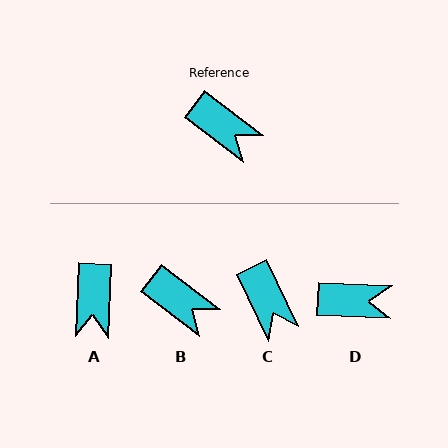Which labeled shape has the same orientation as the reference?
B.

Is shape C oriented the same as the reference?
No, it is off by about 27 degrees.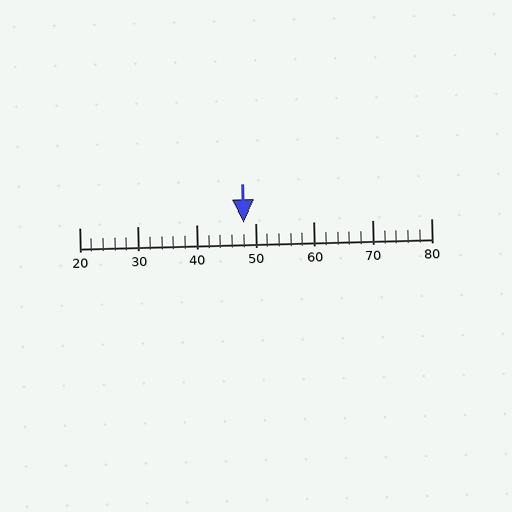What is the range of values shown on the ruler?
The ruler shows values from 20 to 80.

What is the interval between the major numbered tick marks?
The major tick marks are spaced 10 units apart.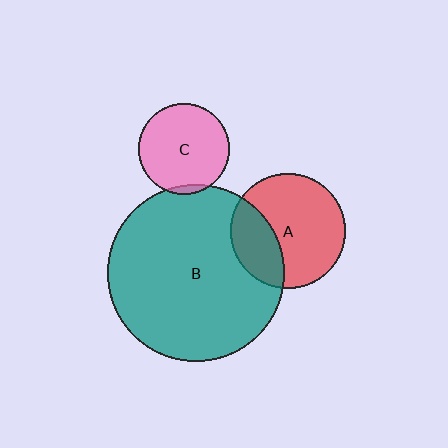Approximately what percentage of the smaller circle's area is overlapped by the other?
Approximately 30%.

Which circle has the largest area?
Circle B (teal).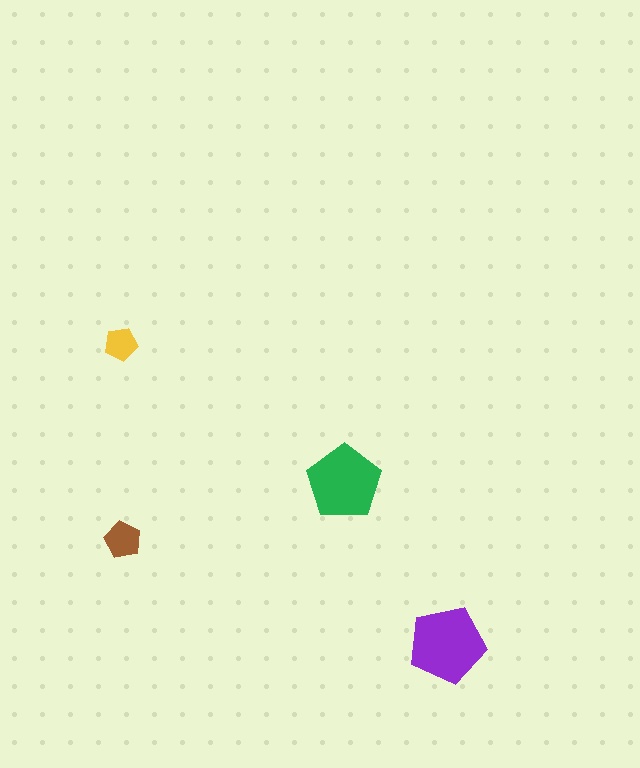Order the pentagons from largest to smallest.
the purple one, the green one, the brown one, the yellow one.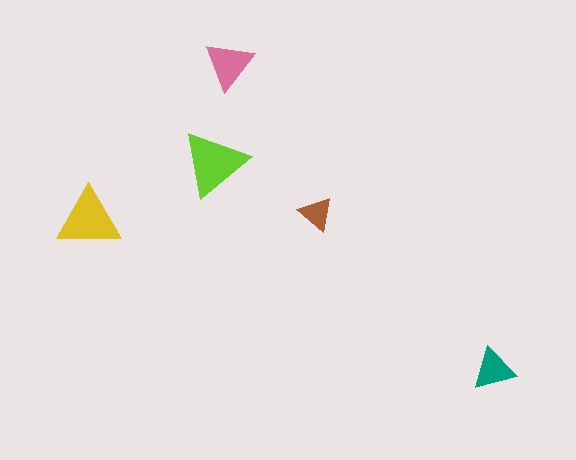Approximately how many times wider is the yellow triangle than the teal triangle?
About 1.5 times wider.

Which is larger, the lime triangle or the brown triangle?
The lime one.